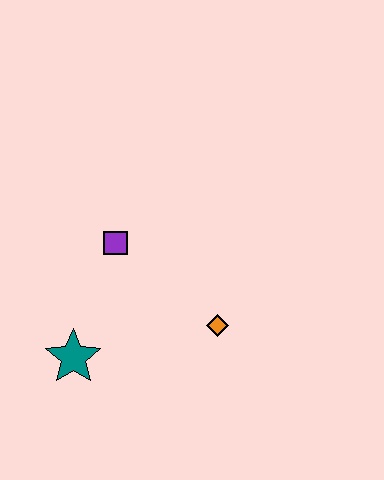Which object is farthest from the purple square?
The orange diamond is farthest from the purple square.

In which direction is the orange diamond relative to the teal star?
The orange diamond is to the right of the teal star.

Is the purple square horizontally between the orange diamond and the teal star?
Yes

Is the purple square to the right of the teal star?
Yes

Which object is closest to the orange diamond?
The purple square is closest to the orange diamond.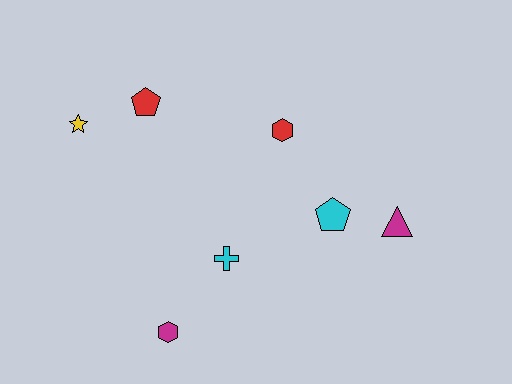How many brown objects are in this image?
There are no brown objects.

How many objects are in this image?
There are 7 objects.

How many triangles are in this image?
There is 1 triangle.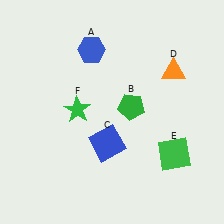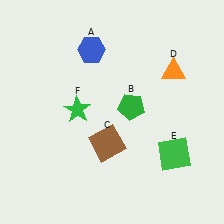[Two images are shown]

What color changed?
The square (C) changed from blue in Image 1 to brown in Image 2.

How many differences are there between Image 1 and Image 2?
There is 1 difference between the two images.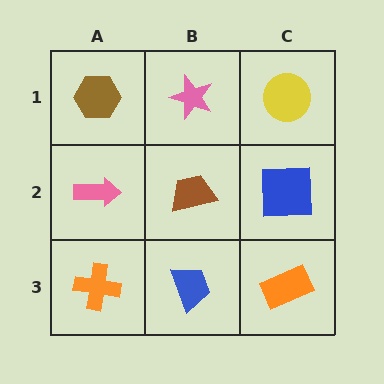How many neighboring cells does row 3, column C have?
2.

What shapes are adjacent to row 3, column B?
A brown trapezoid (row 2, column B), an orange cross (row 3, column A), an orange rectangle (row 3, column C).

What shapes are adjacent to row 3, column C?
A blue square (row 2, column C), a blue trapezoid (row 3, column B).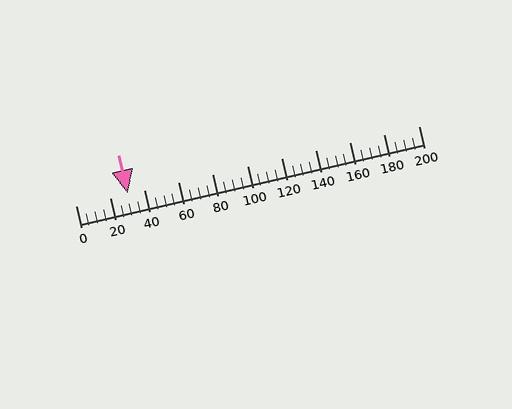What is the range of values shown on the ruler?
The ruler shows values from 0 to 200.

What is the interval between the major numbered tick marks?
The major tick marks are spaced 20 units apart.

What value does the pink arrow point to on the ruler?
The pink arrow points to approximately 30.